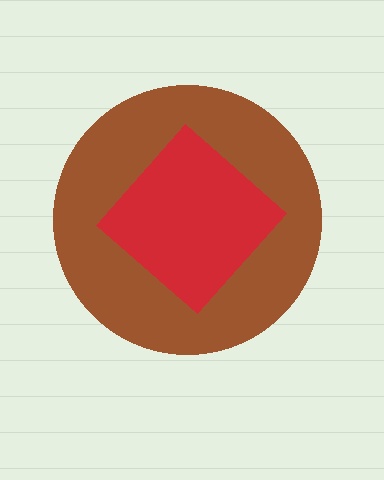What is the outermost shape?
The brown circle.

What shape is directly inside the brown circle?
The red diamond.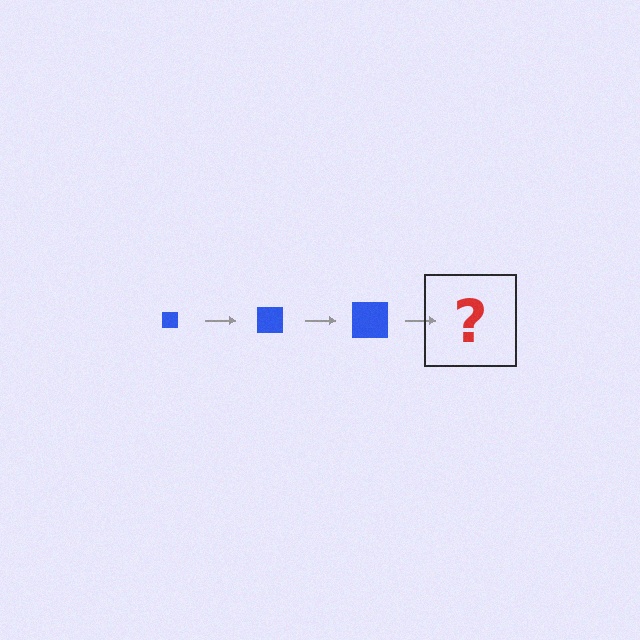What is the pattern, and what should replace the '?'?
The pattern is that the square gets progressively larger each step. The '?' should be a blue square, larger than the previous one.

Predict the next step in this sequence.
The next step is a blue square, larger than the previous one.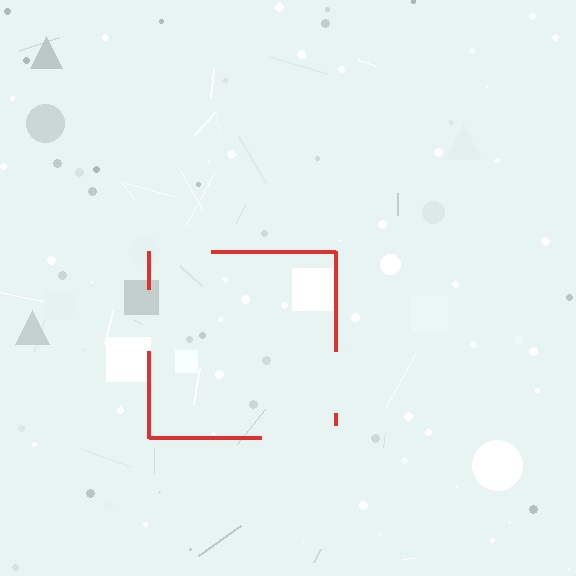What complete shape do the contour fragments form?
The contour fragments form a square.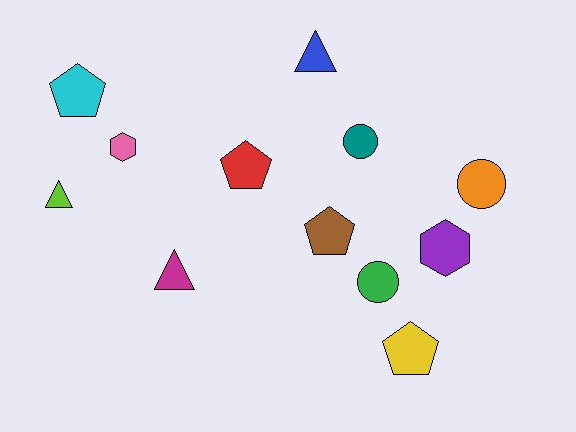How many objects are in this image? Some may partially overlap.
There are 12 objects.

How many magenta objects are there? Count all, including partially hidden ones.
There is 1 magenta object.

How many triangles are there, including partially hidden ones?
There are 3 triangles.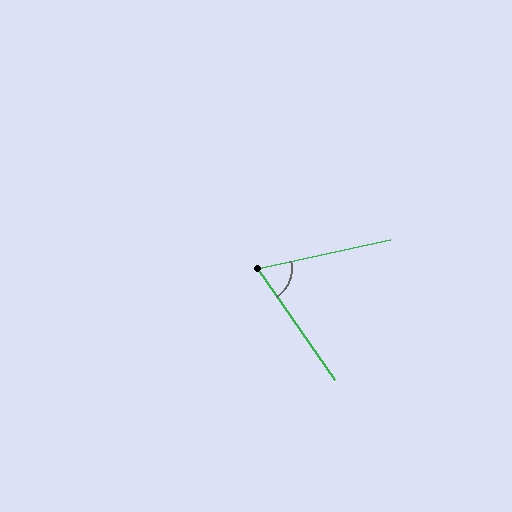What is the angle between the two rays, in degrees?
Approximately 67 degrees.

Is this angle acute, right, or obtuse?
It is acute.